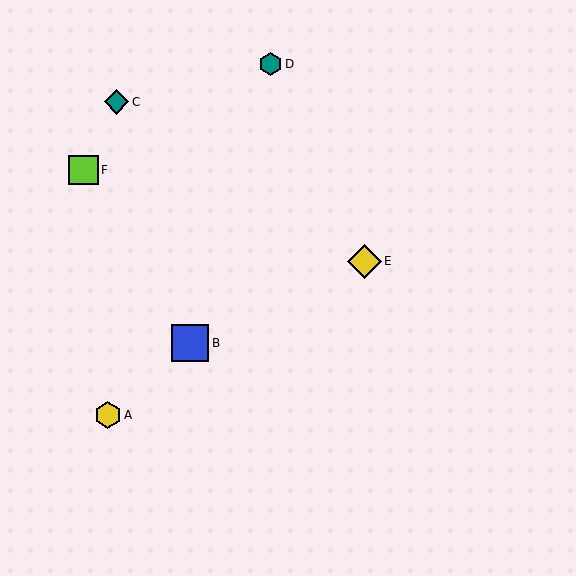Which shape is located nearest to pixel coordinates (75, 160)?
The lime square (labeled F) at (83, 170) is nearest to that location.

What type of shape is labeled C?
Shape C is a teal diamond.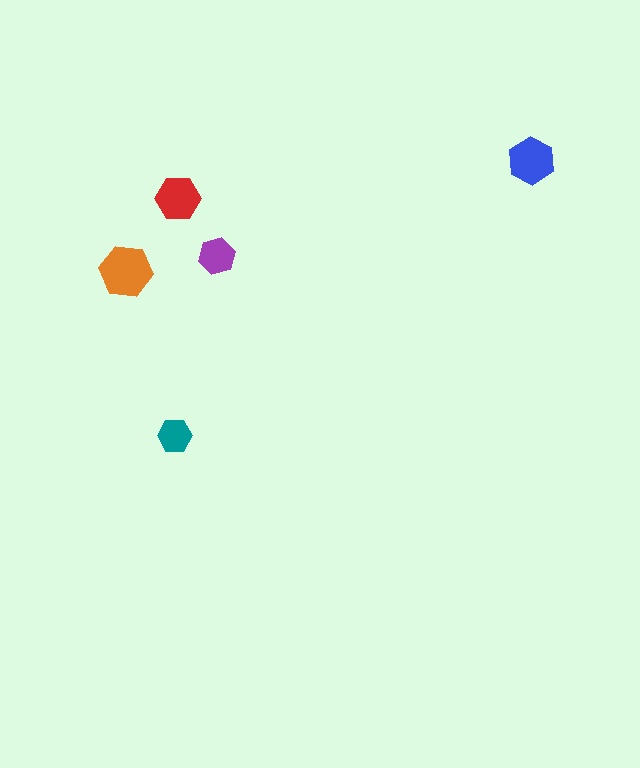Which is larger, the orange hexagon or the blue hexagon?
The orange one.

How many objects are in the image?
There are 5 objects in the image.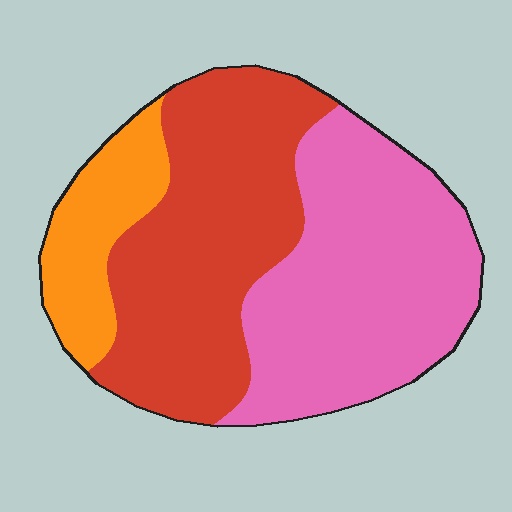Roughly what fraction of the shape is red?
Red covers 42% of the shape.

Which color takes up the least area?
Orange, at roughly 15%.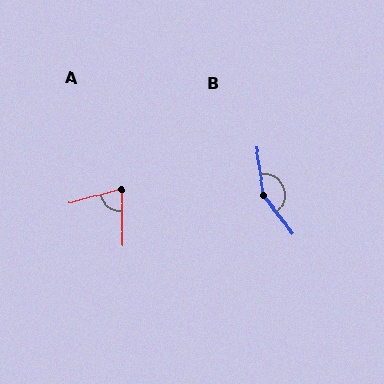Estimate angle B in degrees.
Approximately 151 degrees.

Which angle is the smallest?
A, at approximately 76 degrees.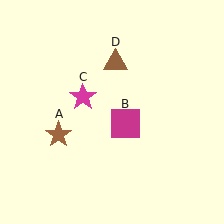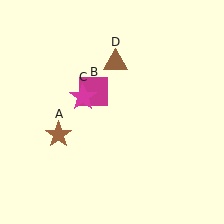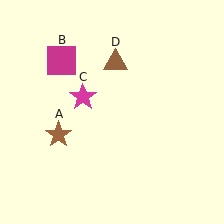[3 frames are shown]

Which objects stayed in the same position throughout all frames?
Brown star (object A) and magenta star (object C) and brown triangle (object D) remained stationary.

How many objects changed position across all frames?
1 object changed position: magenta square (object B).